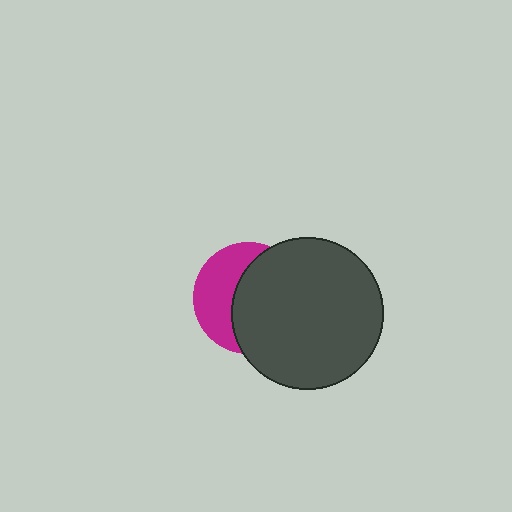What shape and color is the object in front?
The object in front is a dark gray circle.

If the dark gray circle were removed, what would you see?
You would see the complete magenta circle.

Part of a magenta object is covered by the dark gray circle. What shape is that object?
It is a circle.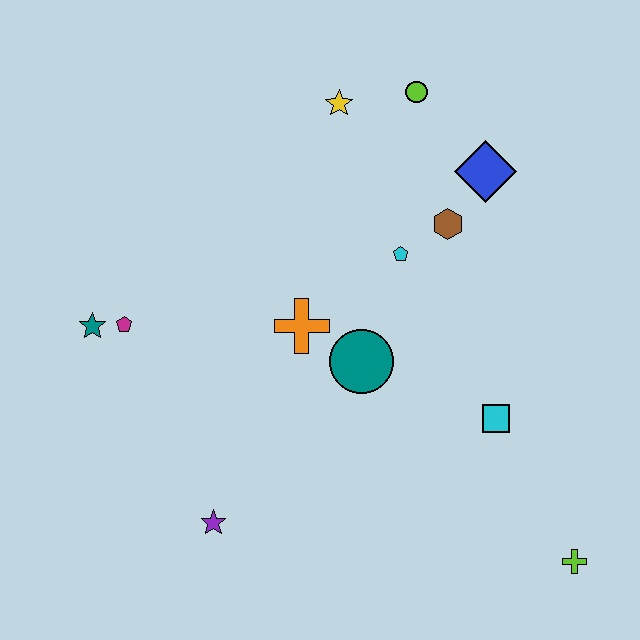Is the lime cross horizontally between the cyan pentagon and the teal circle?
No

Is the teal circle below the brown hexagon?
Yes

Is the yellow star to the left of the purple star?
No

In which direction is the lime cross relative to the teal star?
The lime cross is to the right of the teal star.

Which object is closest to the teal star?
The magenta pentagon is closest to the teal star.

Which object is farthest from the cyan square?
The teal star is farthest from the cyan square.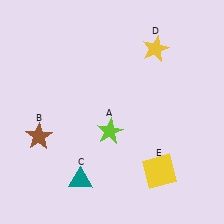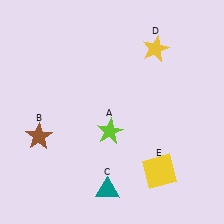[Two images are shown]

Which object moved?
The teal triangle (C) moved right.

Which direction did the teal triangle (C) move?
The teal triangle (C) moved right.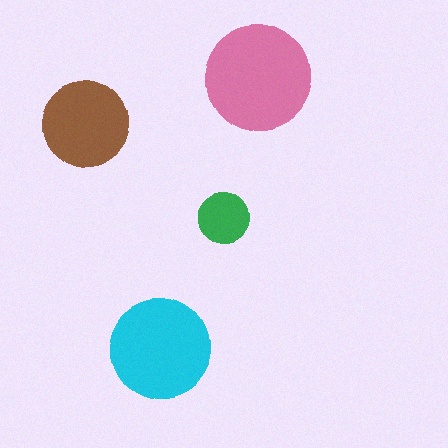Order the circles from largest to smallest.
the pink one, the cyan one, the brown one, the green one.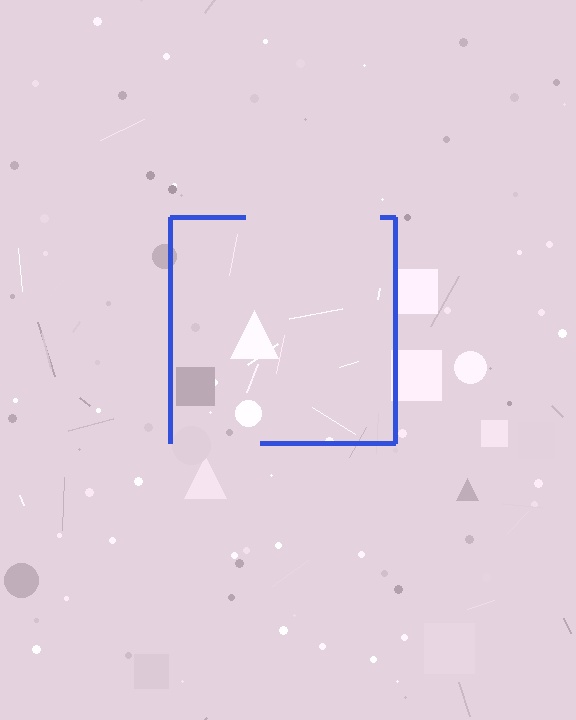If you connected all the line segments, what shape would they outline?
They would outline a square.